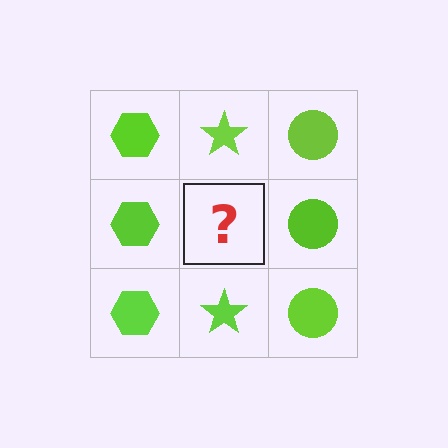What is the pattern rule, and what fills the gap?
The rule is that each column has a consistent shape. The gap should be filled with a lime star.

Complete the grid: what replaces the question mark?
The question mark should be replaced with a lime star.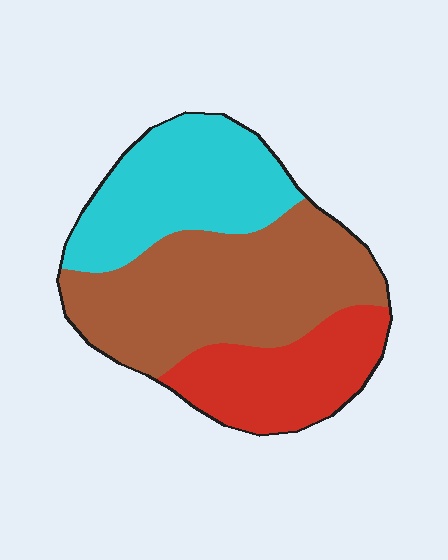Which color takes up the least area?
Red, at roughly 25%.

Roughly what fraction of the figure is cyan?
Cyan covers roughly 30% of the figure.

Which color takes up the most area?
Brown, at roughly 45%.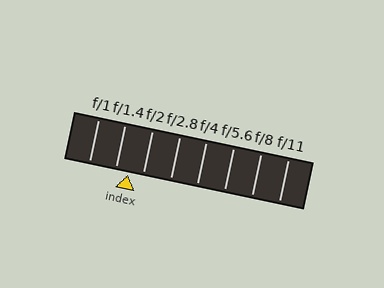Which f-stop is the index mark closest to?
The index mark is closest to f/1.4.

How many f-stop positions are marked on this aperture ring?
There are 8 f-stop positions marked.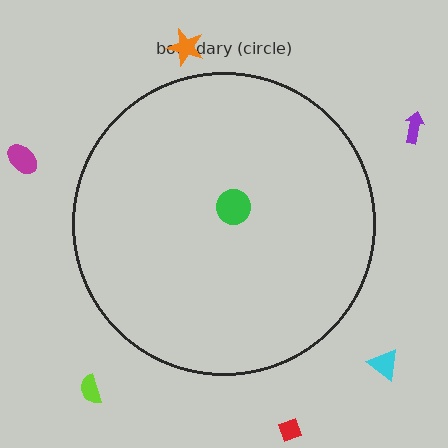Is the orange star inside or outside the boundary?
Outside.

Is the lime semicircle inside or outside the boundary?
Outside.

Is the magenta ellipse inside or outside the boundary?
Outside.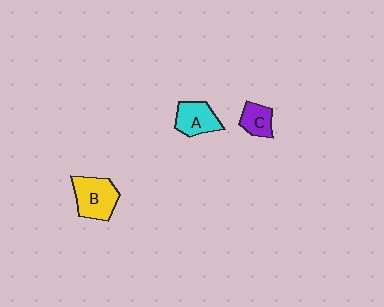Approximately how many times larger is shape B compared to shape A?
Approximately 1.3 times.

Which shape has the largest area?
Shape B (yellow).